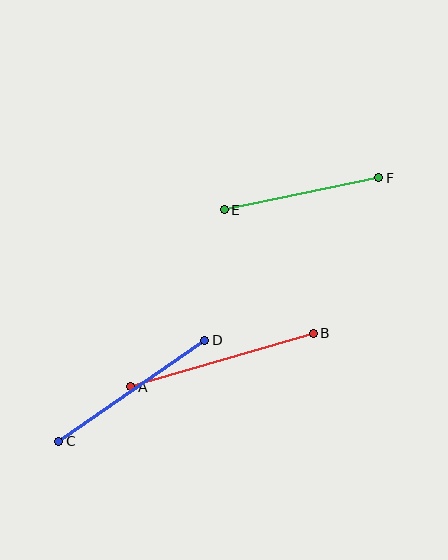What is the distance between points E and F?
The distance is approximately 158 pixels.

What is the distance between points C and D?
The distance is approximately 178 pixels.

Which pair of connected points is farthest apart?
Points A and B are farthest apart.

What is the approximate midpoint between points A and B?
The midpoint is at approximately (222, 360) pixels.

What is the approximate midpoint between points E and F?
The midpoint is at approximately (302, 194) pixels.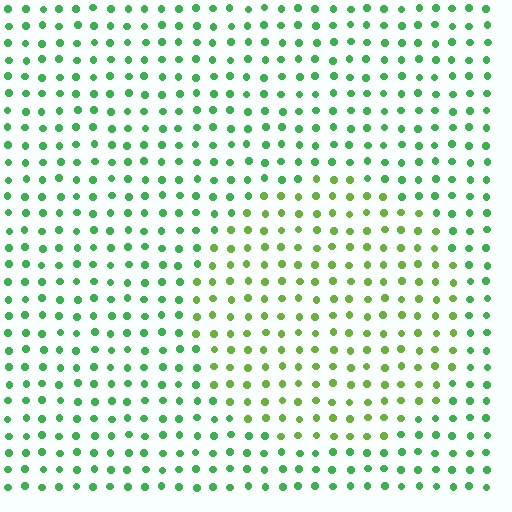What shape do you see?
I see a circle.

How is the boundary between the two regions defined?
The boundary is defined purely by a slight shift in hue (about 34 degrees). Spacing, size, and orientation are identical on both sides.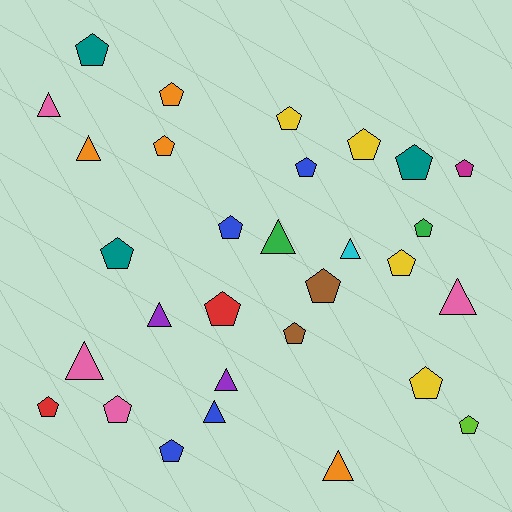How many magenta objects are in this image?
There is 1 magenta object.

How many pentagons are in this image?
There are 20 pentagons.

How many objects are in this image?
There are 30 objects.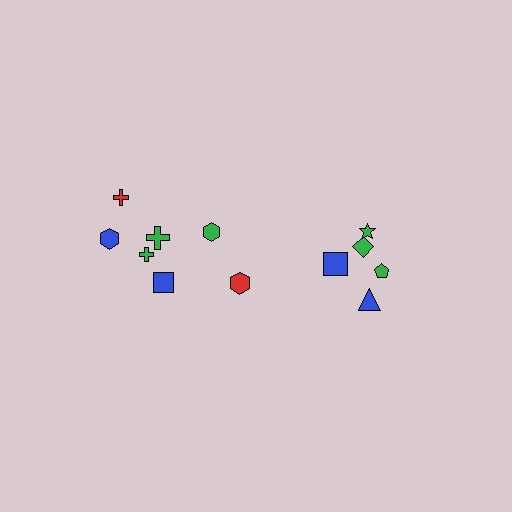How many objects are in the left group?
There are 7 objects.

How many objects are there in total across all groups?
There are 12 objects.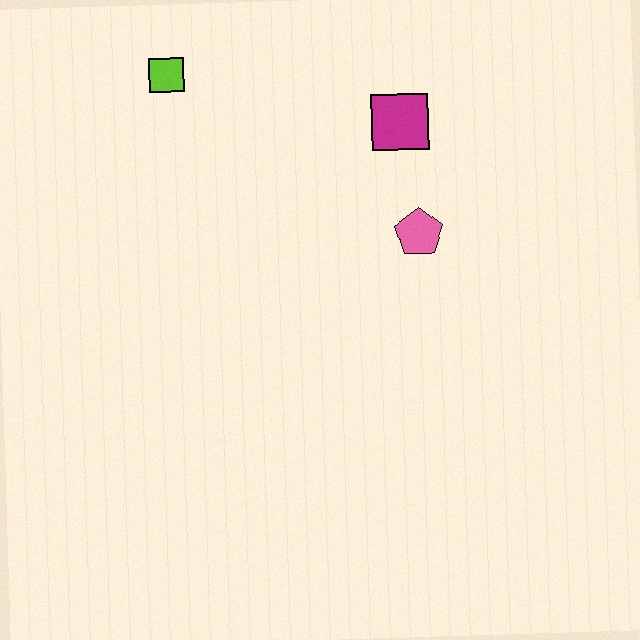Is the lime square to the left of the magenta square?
Yes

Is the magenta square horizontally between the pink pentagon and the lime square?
Yes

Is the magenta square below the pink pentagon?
No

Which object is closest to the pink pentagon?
The magenta square is closest to the pink pentagon.